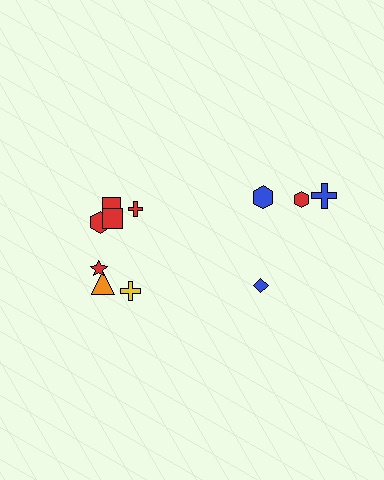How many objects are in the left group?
There are 7 objects.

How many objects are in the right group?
There are 4 objects.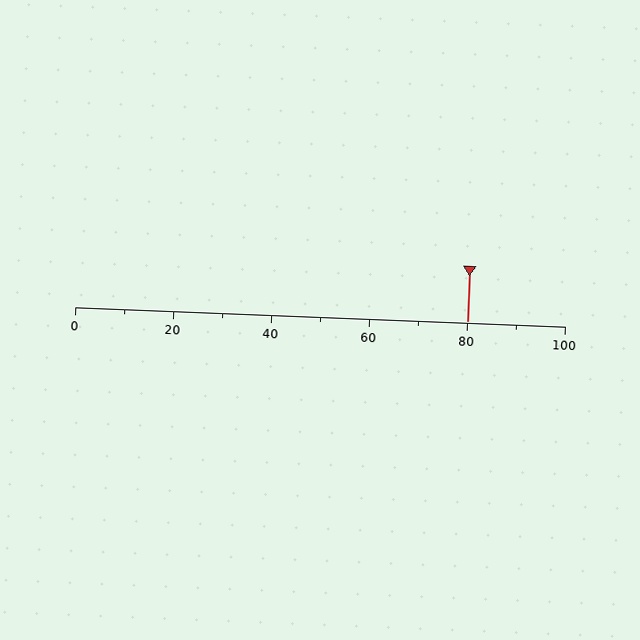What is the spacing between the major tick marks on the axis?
The major ticks are spaced 20 apart.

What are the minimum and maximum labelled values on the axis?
The axis runs from 0 to 100.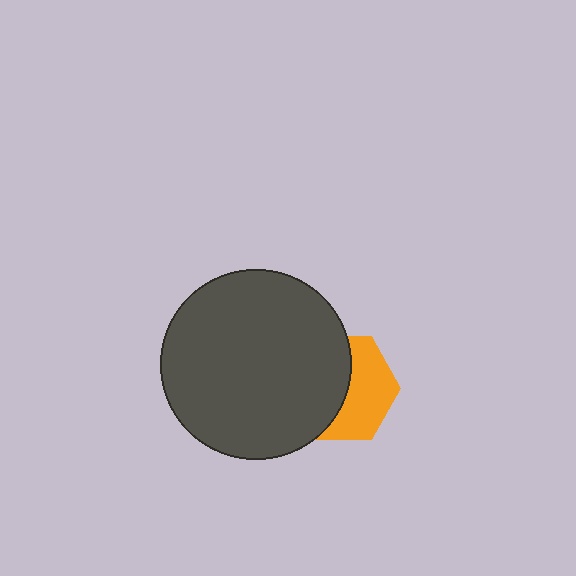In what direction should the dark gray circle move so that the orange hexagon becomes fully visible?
The dark gray circle should move left. That is the shortest direction to clear the overlap and leave the orange hexagon fully visible.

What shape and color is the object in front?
The object in front is a dark gray circle.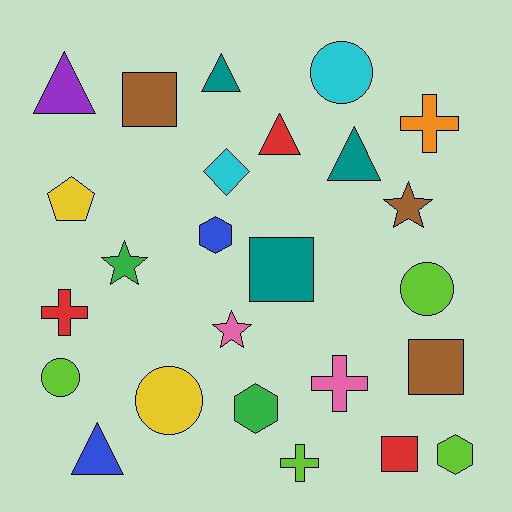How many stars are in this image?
There are 3 stars.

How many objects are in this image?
There are 25 objects.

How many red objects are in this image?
There are 3 red objects.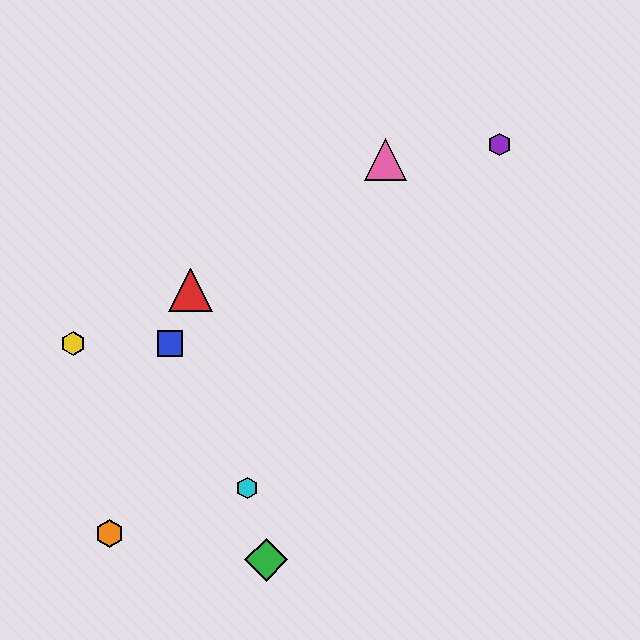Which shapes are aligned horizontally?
The blue square, the yellow hexagon are aligned horizontally.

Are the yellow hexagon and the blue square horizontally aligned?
Yes, both are at y≈343.